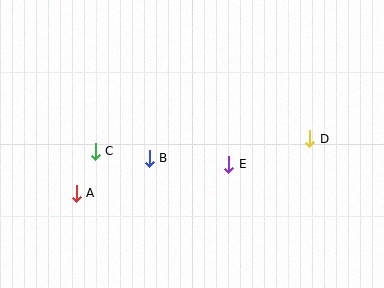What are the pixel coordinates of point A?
Point A is at (76, 193).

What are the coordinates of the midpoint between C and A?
The midpoint between C and A is at (86, 172).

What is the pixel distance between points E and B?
The distance between E and B is 80 pixels.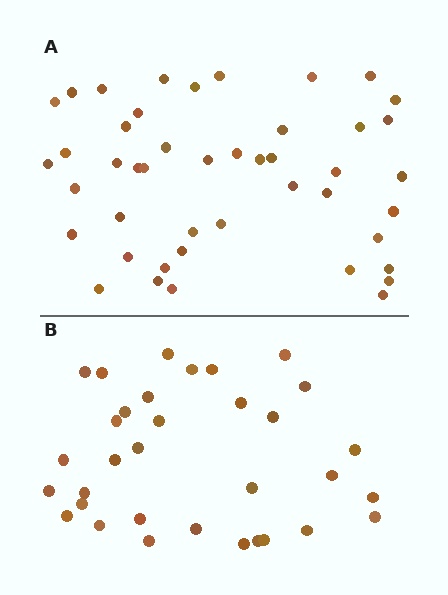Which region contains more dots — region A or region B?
Region A (the top region) has more dots.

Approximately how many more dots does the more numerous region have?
Region A has roughly 12 or so more dots than region B.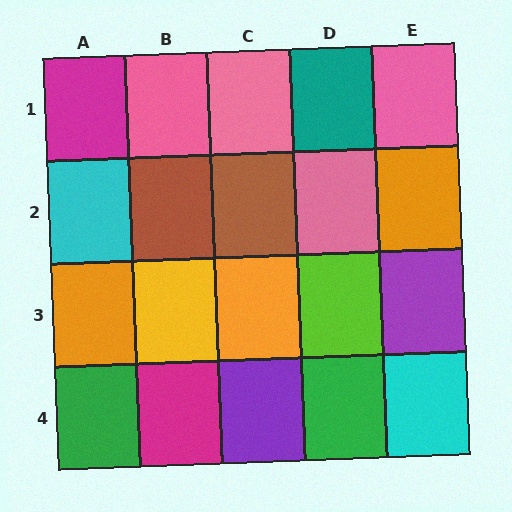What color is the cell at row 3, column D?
Lime.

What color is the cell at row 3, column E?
Purple.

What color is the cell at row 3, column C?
Orange.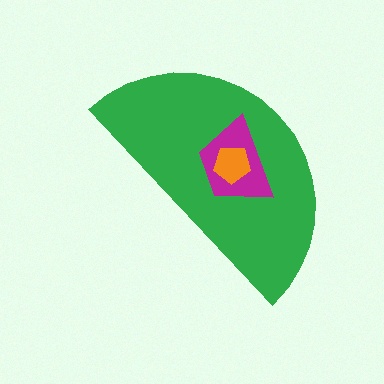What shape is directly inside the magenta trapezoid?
The orange pentagon.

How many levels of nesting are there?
3.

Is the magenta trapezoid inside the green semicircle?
Yes.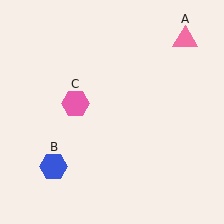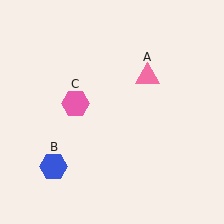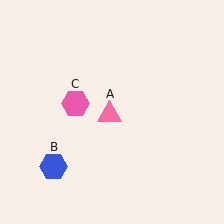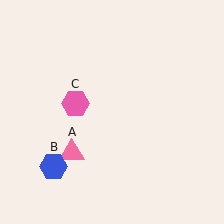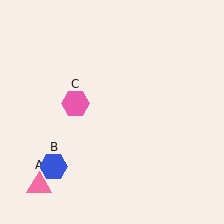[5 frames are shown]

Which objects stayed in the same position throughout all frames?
Blue hexagon (object B) and pink hexagon (object C) remained stationary.